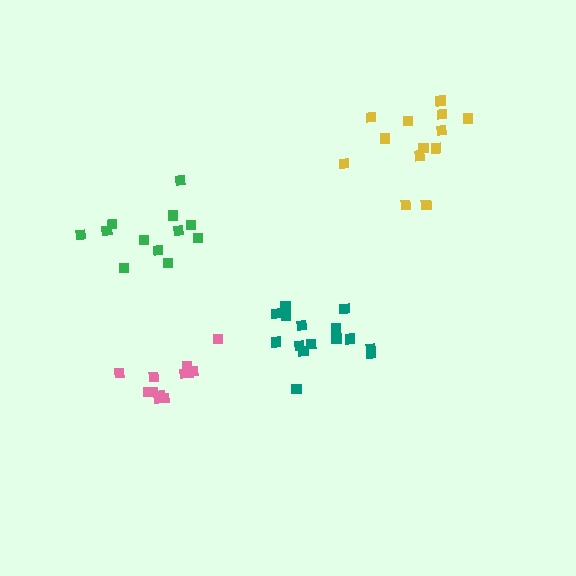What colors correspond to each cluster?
The clusters are colored: pink, teal, green, yellow.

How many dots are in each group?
Group 1: 13 dots, Group 2: 15 dots, Group 3: 12 dots, Group 4: 13 dots (53 total).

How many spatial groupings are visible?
There are 4 spatial groupings.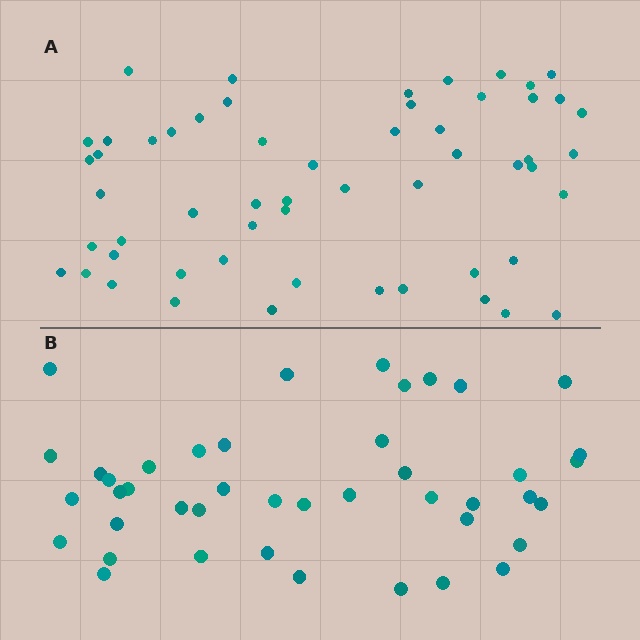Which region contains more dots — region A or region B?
Region A (the top region) has more dots.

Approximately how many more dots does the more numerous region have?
Region A has approximately 15 more dots than region B.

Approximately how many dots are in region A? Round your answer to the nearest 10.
About 60 dots. (The exact count is 56, which rounds to 60.)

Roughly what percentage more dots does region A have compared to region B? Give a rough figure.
About 30% more.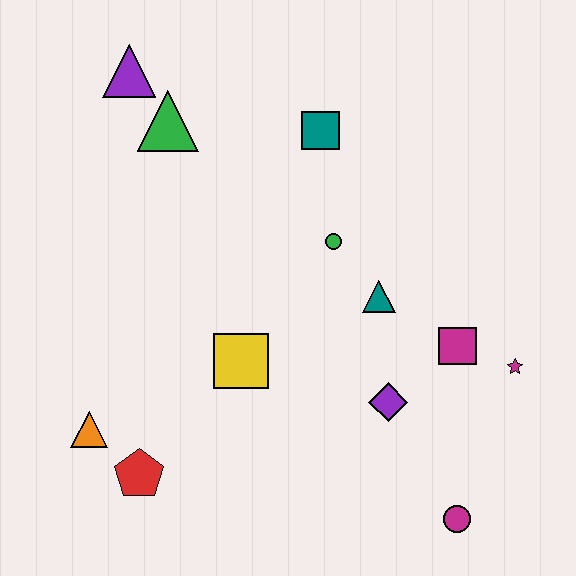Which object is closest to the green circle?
The teal triangle is closest to the green circle.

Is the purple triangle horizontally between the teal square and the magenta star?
No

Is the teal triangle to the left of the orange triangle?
No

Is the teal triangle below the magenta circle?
No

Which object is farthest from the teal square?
The magenta circle is farthest from the teal square.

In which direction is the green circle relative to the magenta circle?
The green circle is above the magenta circle.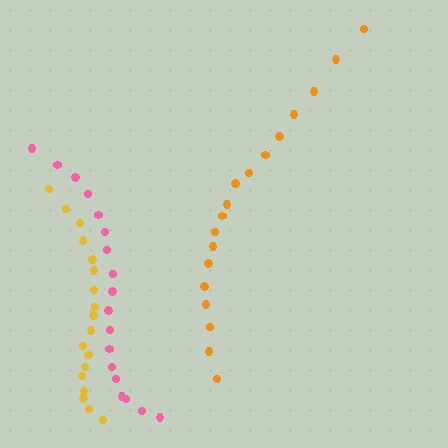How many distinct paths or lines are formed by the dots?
There are 3 distinct paths.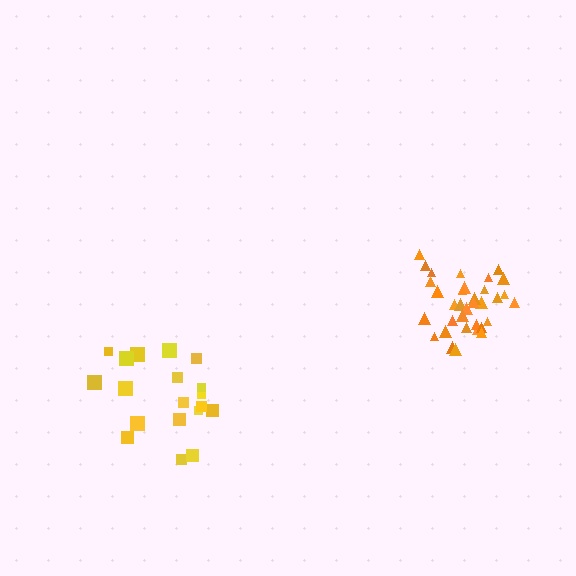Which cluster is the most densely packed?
Orange.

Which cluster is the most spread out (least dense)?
Yellow.